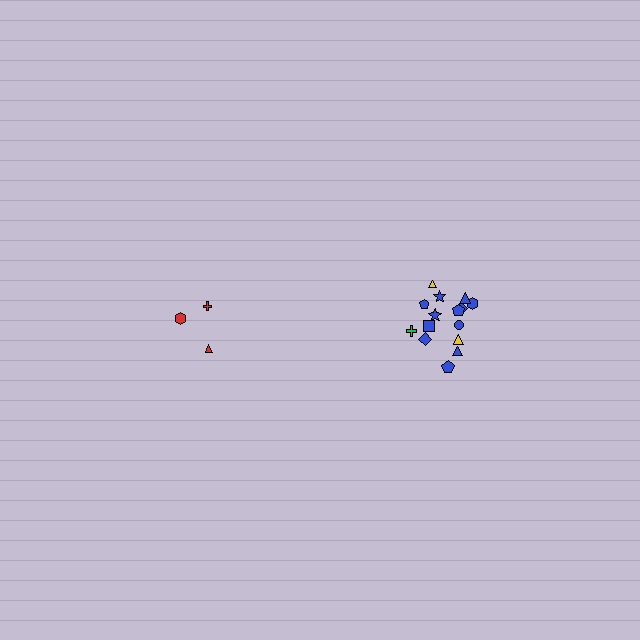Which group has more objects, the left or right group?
The right group.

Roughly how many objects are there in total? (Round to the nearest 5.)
Roughly 20 objects in total.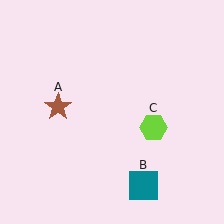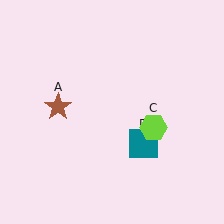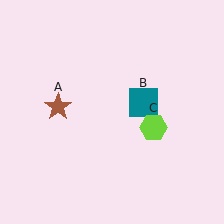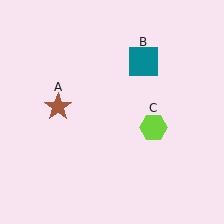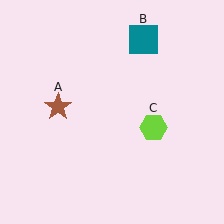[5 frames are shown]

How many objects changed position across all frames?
1 object changed position: teal square (object B).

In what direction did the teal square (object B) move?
The teal square (object B) moved up.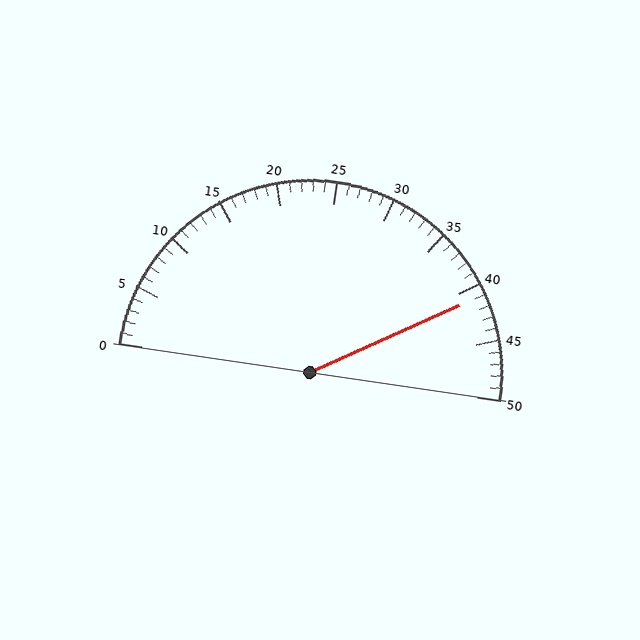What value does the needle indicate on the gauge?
The needle indicates approximately 41.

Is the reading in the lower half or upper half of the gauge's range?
The reading is in the upper half of the range (0 to 50).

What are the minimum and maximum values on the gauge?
The gauge ranges from 0 to 50.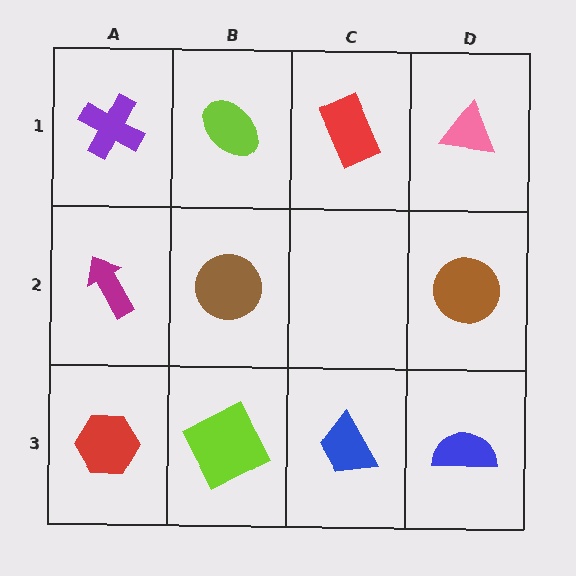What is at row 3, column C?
A blue trapezoid.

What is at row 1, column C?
A red rectangle.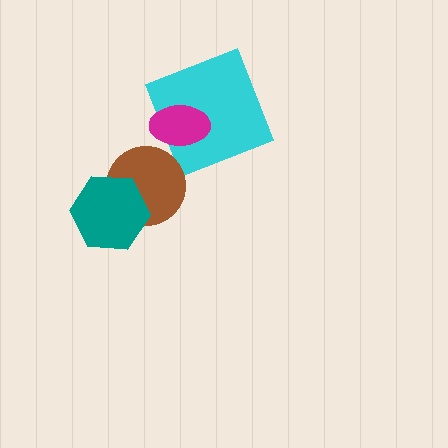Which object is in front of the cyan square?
The magenta ellipse is in front of the cyan square.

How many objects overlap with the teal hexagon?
1 object overlaps with the teal hexagon.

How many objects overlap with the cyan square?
1 object overlaps with the cyan square.